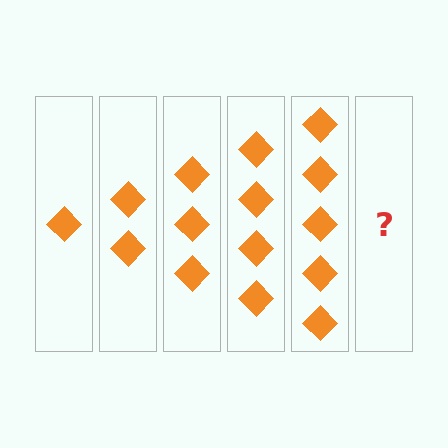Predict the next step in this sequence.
The next step is 6 diamonds.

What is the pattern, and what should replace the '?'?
The pattern is that each step adds one more diamond. The '?' should be 6 diamonds.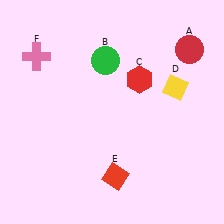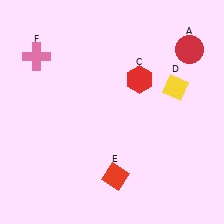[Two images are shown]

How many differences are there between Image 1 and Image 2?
There is 1 difference between the two images.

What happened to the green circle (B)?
The green circle (B) was removed in Image 2. It was in the top-left area of Image 1.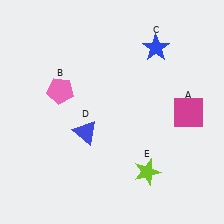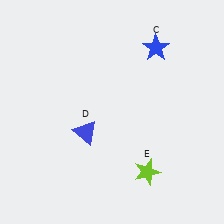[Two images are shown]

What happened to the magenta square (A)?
The magenta square (A) was removed in Image 2. It was in the bottom-right area of Image 1.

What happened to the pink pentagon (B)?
The pink pentagon (B) was removed in Image 2. It was in the top-left area of Image 1.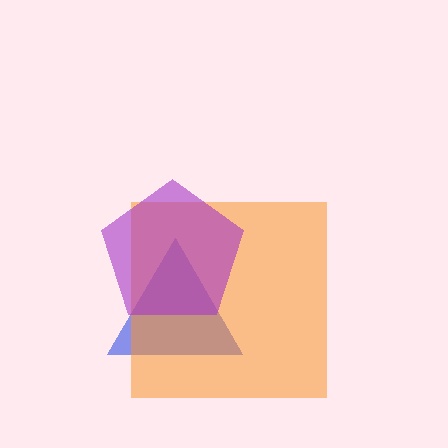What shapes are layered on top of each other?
The layered shapes are: a blue triangle, an orange square, a purple pentagon.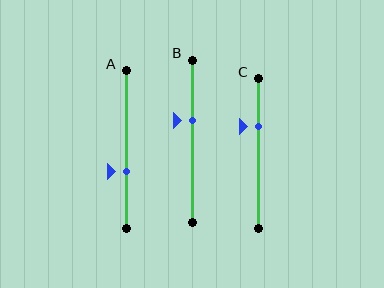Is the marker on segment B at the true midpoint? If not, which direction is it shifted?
No, the marker on segment B is shifted upward by about 12% of the segment length.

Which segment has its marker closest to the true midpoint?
Segment B has its marker closest to the true midpoint.